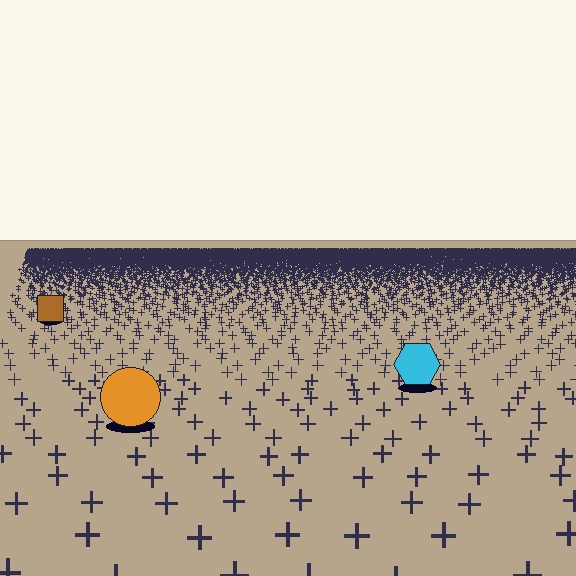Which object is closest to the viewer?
The orange circle is closest. The texture marks near it are larger and more spread out.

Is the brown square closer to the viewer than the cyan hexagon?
No. The cyan hexagon is closer — you can tell from the texture gradient: the ground texture is coarser near it.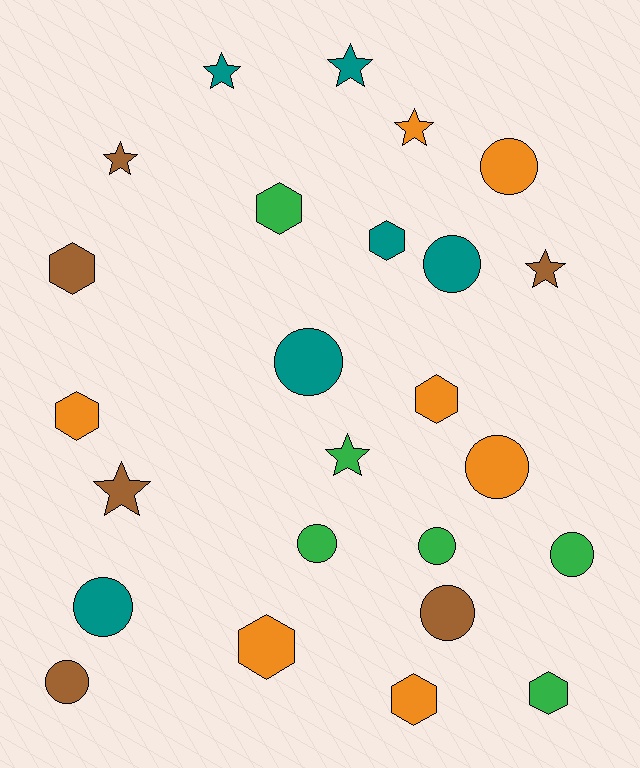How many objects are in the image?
There are 25 objects.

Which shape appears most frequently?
Circle, with 10 objects.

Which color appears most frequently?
Orange, with 7 objects.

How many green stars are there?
There is 1 green star.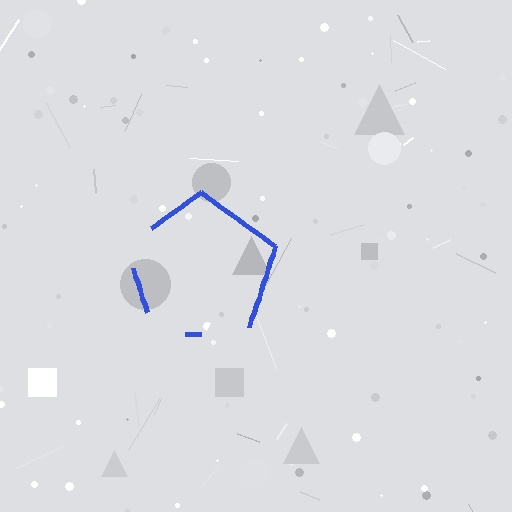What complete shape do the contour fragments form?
The contour fragments form a pentagon.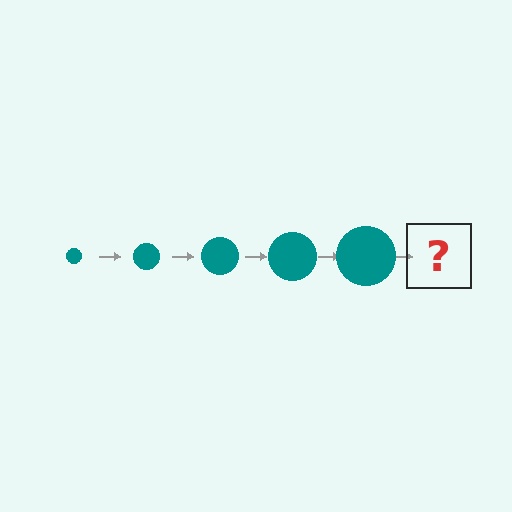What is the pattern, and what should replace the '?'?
The pattern is that the circle gets progressively larger each step. The '?' should be a teal circle, larger than the previous one.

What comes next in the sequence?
The next element should be a teal circle, larger than the previous one.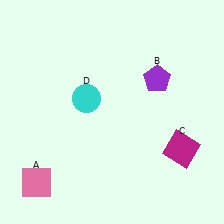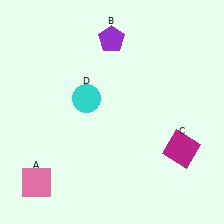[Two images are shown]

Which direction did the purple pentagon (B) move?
The purple pentagon (B) moved left.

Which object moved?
The purple pentagon (B) moved left.